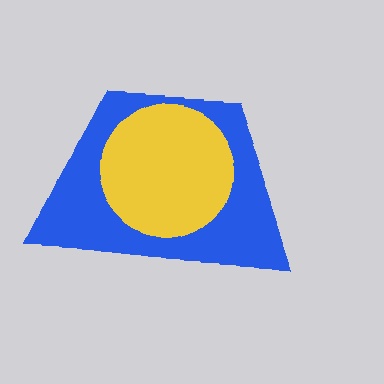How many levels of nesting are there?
2.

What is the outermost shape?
The blue trapezoid.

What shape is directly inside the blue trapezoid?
The yellow circle.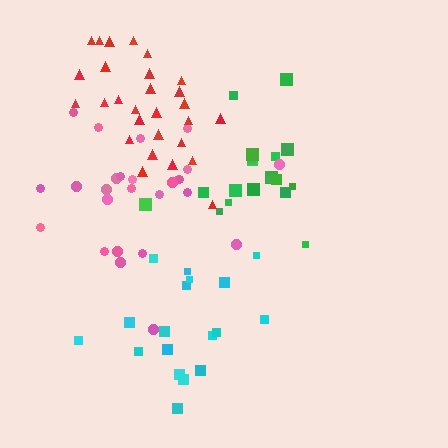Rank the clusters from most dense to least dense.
red, green, cyan, pink.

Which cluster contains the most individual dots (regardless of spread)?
Red (28).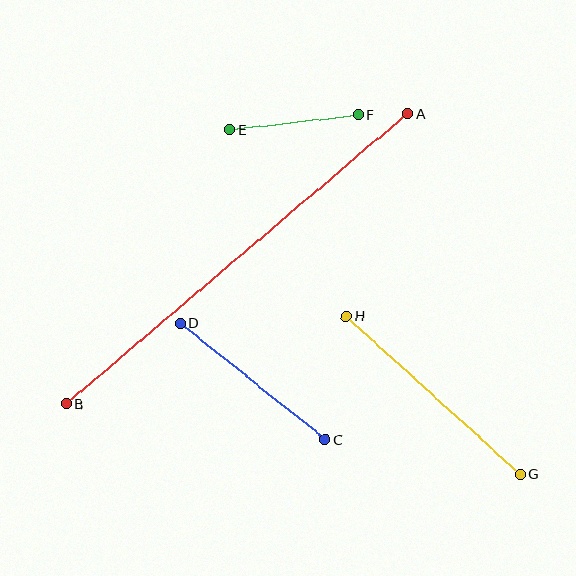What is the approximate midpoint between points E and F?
The midpoint is at approximately (294, 122) pixels.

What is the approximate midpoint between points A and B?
The midpoint is at approximately (237, 259) pixels.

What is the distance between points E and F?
The distance is approximately 129 pixels.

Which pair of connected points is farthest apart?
Points A and B are farthest apart.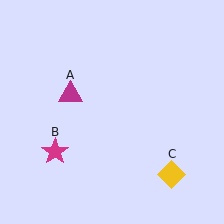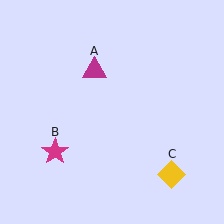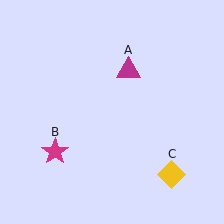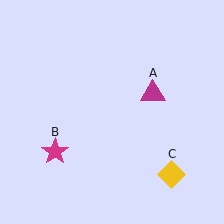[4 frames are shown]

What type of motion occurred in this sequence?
The magenta triangle (object A) rotated clockwise around the center of the scene.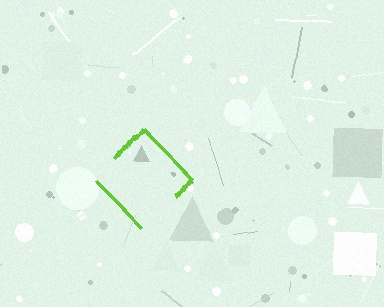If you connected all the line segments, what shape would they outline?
They would outline a diamond.